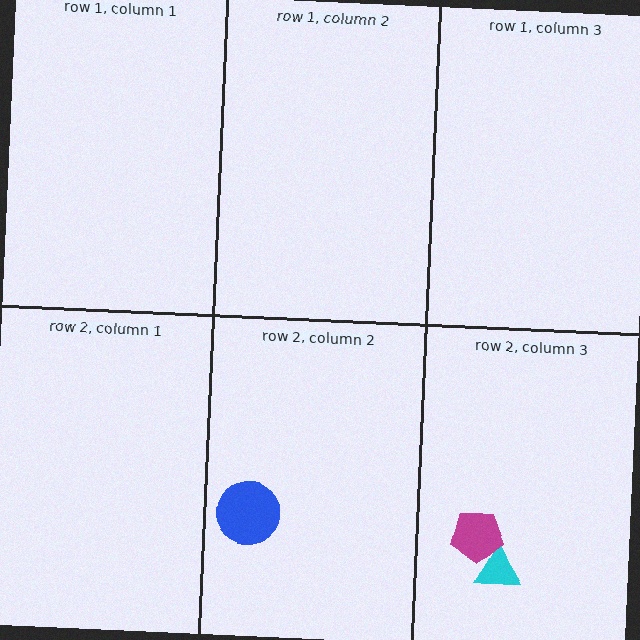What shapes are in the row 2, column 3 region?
The cyan triangle, the magenta pentagon.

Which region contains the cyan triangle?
The row 2, column 3 region.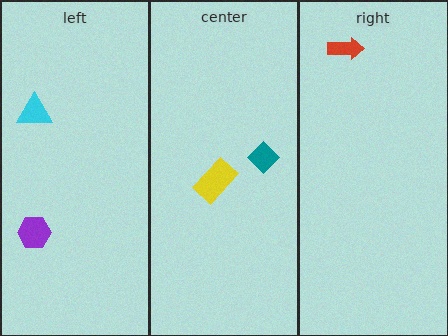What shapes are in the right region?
The red arrow.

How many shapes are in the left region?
2.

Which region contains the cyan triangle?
The left region.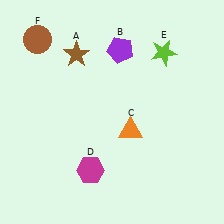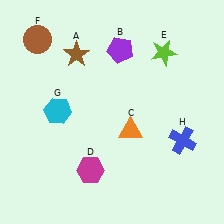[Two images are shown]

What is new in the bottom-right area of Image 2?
A blue cross (H) was added in the bottom-right area of Image 2.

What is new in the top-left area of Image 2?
A cyan hexagon (G) was added in the top-left area of Image 2.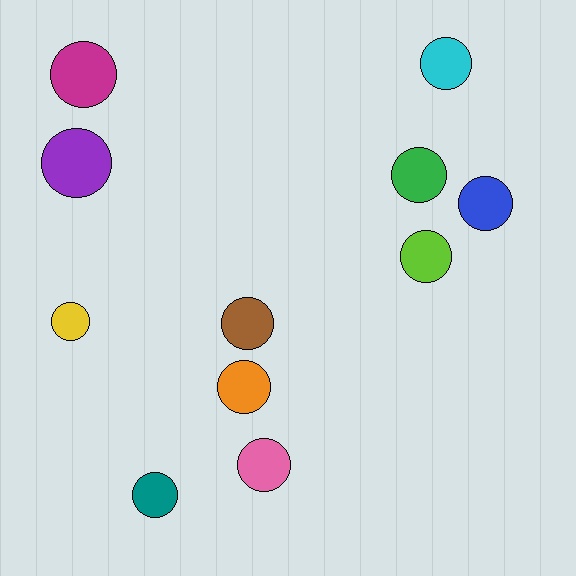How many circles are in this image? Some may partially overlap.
There are 11 circles.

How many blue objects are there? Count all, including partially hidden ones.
There is 1 blue object.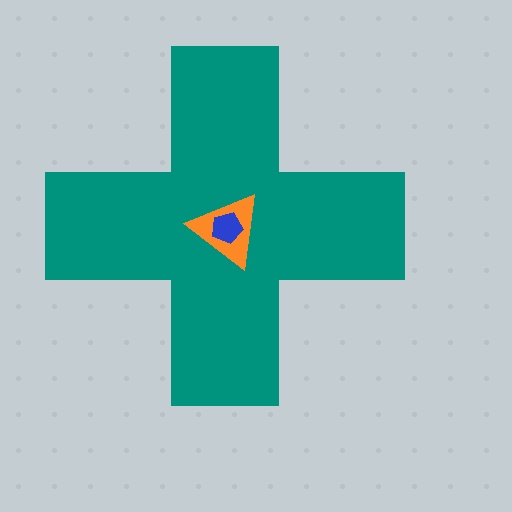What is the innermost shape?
The blue pentagon.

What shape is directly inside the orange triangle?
The blue pentagon.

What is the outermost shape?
The teal cross.